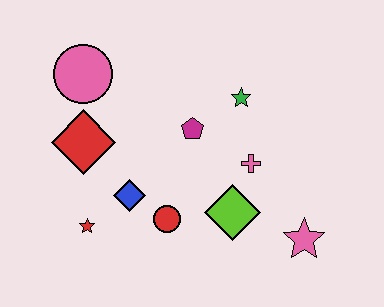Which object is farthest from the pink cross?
The pink circle is farthest from the pink cross.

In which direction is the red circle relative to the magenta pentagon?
The red circle is below the magenta pentagon.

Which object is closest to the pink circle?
The red diamond is closest to the pink circle.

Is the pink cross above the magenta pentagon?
No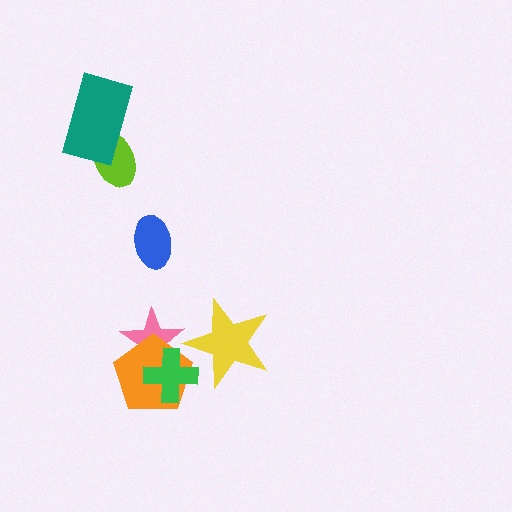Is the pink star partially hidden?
Yes, it is partially covered by another shape.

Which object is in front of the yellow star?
The green cross is in front of the yellow star.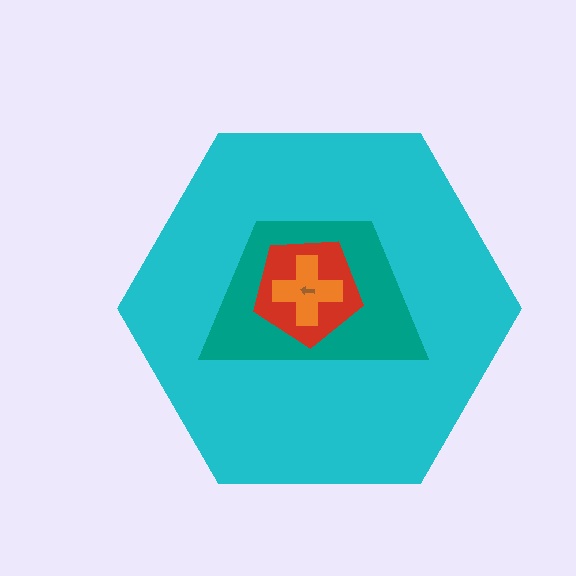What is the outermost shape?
The cyan hexagon.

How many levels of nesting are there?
5.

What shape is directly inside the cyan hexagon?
The teal trapezoid.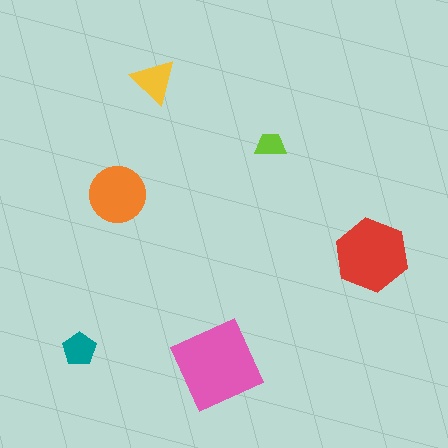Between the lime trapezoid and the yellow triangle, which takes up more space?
The yellow triangle.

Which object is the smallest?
The lime trapezoid.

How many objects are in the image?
There are 6 objects in the image.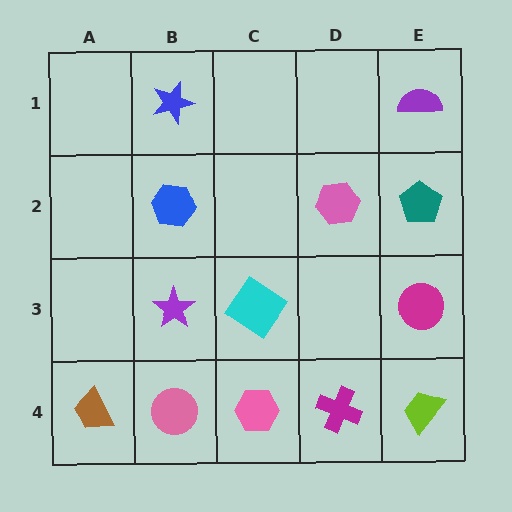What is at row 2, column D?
A pink hexagon.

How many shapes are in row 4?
5 shapes.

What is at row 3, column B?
A purple star.